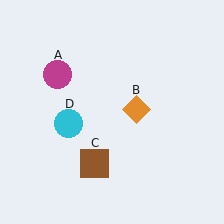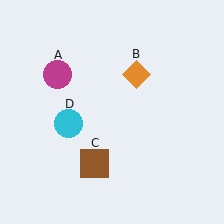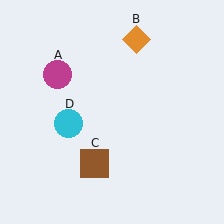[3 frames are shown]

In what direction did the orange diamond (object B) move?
The orange diamond (object B) moved up.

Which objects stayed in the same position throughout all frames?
Magenta circle (object A) and brown square (object C) and cyan circle (object D) remained stationary.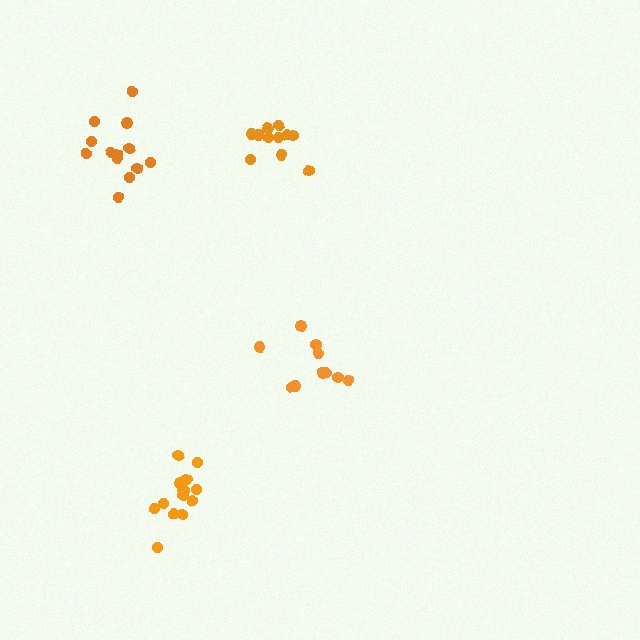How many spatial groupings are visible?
There are 4 spatial groupings.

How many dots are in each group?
Group 1: 11 dots, Group 2: 10 dots, Group 3: 13 dots, Group 4: 15 dots (49 total).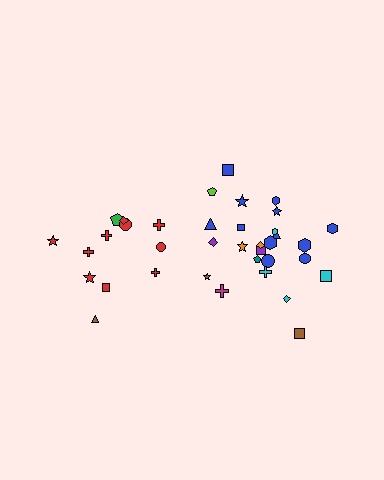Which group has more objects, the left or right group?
The right group.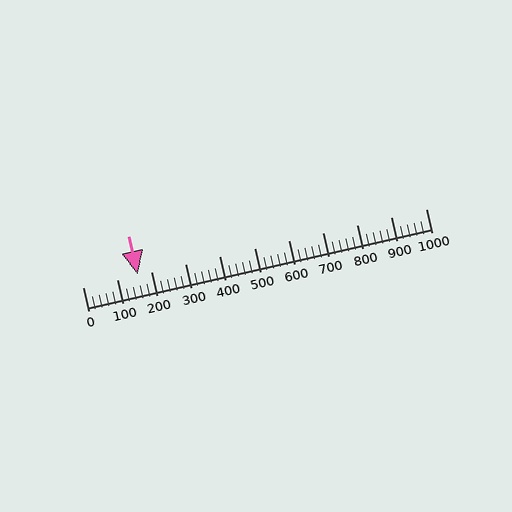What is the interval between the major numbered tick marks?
The major tick marks are spaced 100 units apart.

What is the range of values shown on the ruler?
The ruler shows values from 0 to 1000.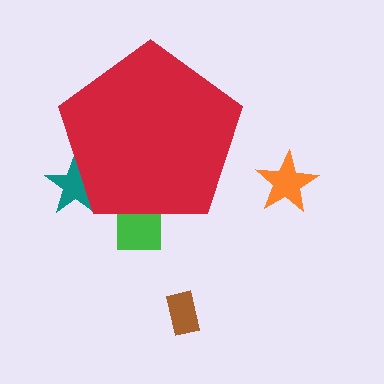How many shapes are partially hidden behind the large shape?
2 shapes are partially hidden.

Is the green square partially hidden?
Yes, the green square is partially hidden behind the red pentagon.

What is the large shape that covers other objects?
A red pentagon.